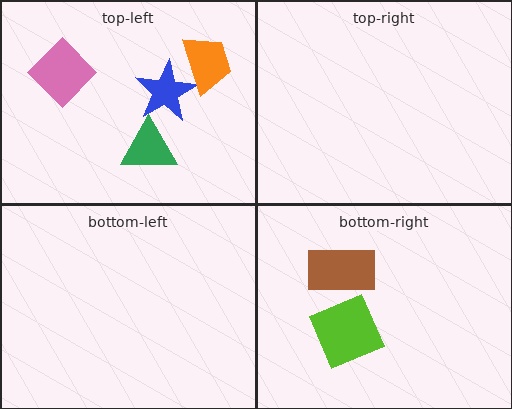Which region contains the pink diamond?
The top-left region.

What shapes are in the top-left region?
The green triangle, the blue star, the orange trapezoid, the pink diamond.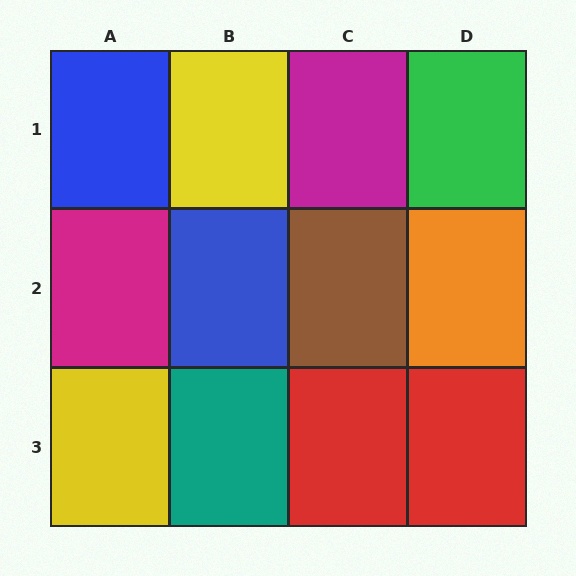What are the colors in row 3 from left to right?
Yellow, teal, red, red.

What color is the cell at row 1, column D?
Green.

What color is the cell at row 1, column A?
Blue.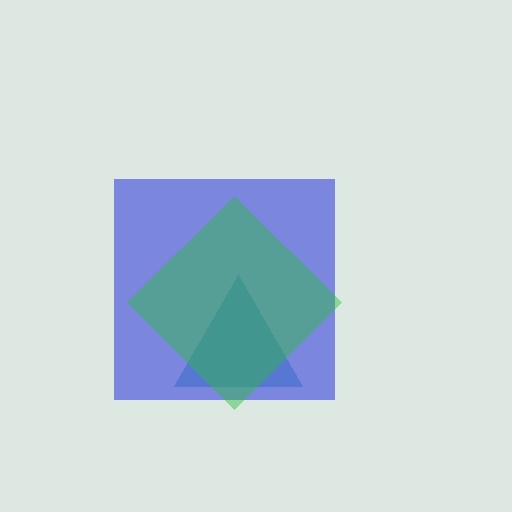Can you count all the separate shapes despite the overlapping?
Yes, there are 3 separate shapes.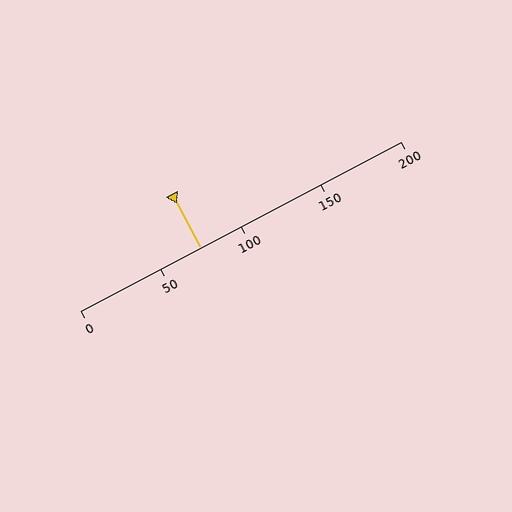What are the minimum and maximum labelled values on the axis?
The axis runs from 0 to 200.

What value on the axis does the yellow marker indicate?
The marker indicates approximately 75.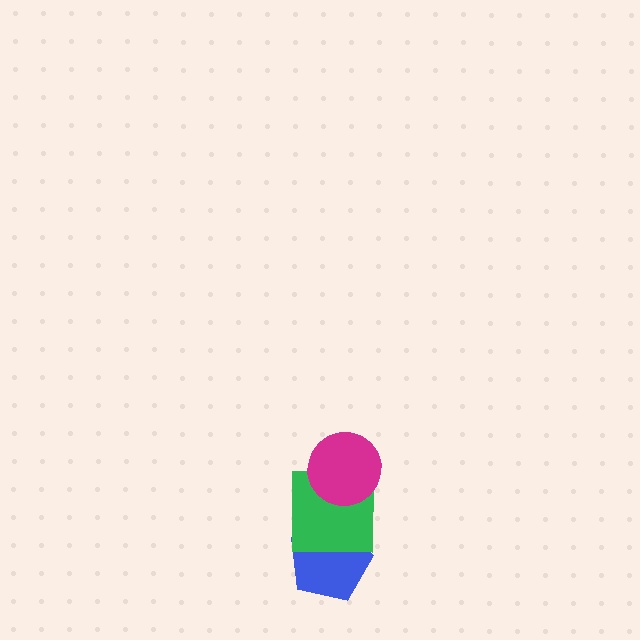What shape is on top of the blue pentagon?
The green square is on top of the blue pentagon.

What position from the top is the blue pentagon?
The blue pentagon is 3rd from the top.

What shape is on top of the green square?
The magenta circle is on top of the green square.